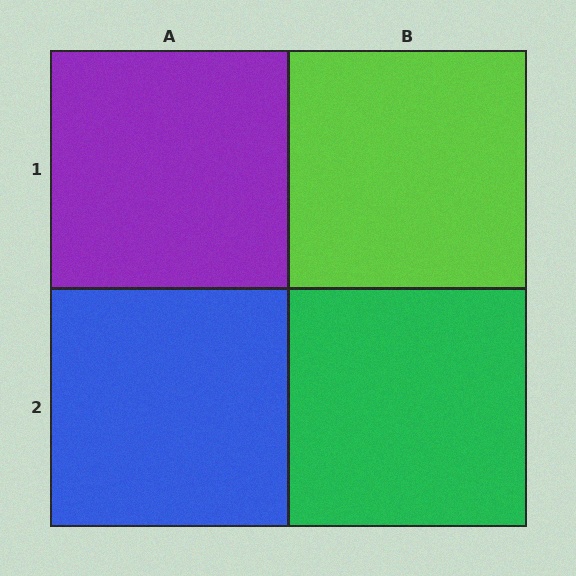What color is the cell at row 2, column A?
Blue.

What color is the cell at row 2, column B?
Green.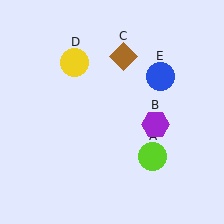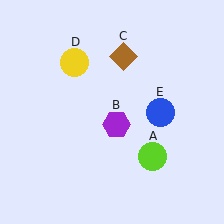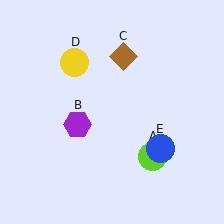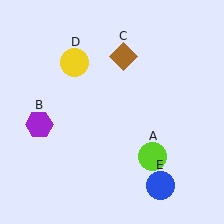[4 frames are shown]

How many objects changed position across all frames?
2 objects changed position: purple hexagon (object B), blue circle (object E).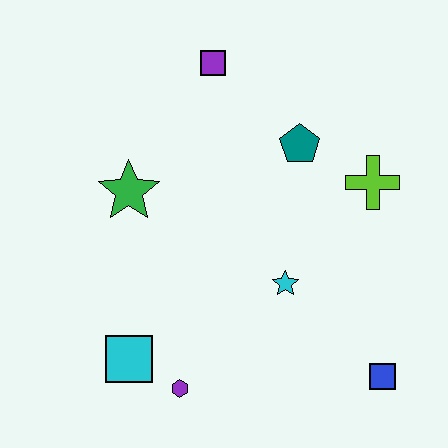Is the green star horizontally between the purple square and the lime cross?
No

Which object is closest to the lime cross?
The teal pentagon is closest to the lime cross.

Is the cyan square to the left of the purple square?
Yes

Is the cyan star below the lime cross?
Yes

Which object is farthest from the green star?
The blue square is farthest from the green star.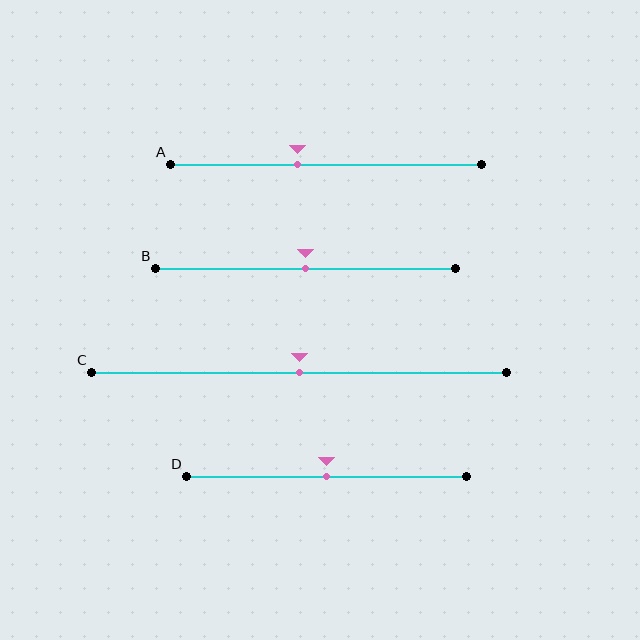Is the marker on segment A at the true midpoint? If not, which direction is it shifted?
No, the marker on segment A is shifted to the left by about 9% of the segment length.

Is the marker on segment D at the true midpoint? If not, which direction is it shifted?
Yes, the marker on segment D is at the true midpoint.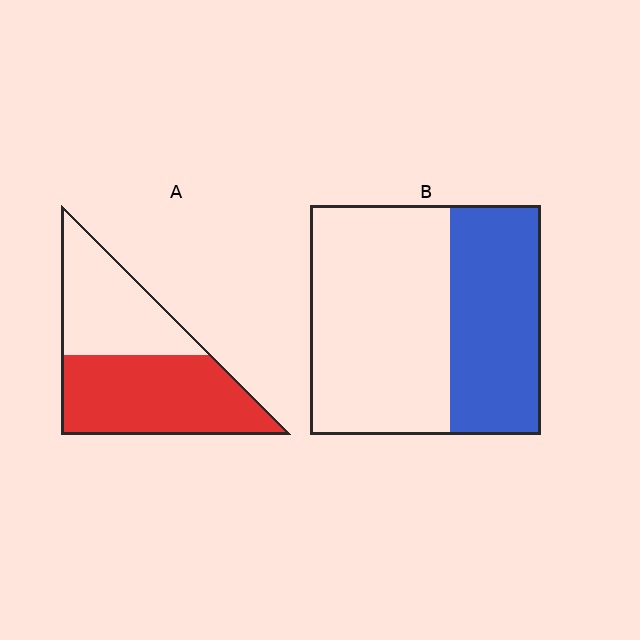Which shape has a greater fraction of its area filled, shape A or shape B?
Shape A.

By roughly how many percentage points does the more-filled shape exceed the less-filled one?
By roughly 20 percentage points (A over B).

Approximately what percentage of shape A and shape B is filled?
A is approximately 55% and B is approximately 40%.